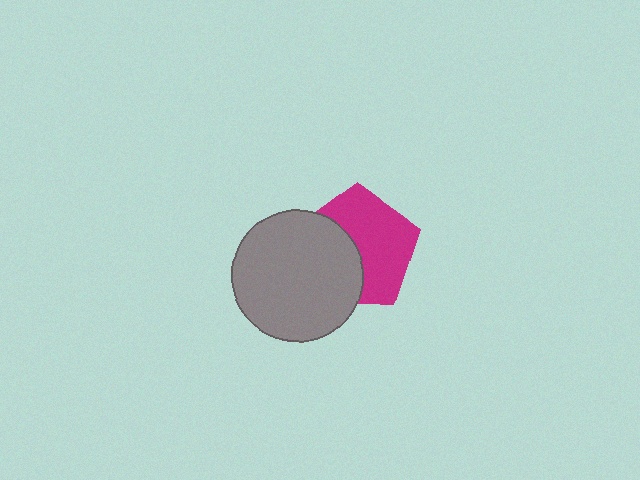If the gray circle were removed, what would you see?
You would see the complete magenta pentagon.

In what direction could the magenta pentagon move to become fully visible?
The magenta pentagon could move right. That would shift it out from behind the gray circle entirely.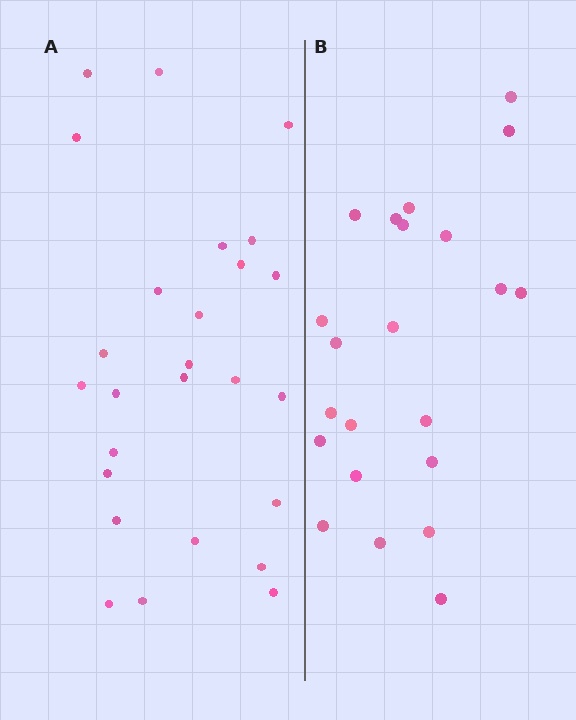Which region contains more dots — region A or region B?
Region A (the left region) has more dots.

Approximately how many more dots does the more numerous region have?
Region A has about 4 more dots than region B.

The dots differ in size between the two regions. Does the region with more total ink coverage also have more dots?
No. Region B has more total ink coverage because its dots are larger, but region A actually contains more individual dots. Total area can be misleading — the number of items is what matters here.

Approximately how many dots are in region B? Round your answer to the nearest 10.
About 20 dots. (The exact count is 22, which rounds to 20.)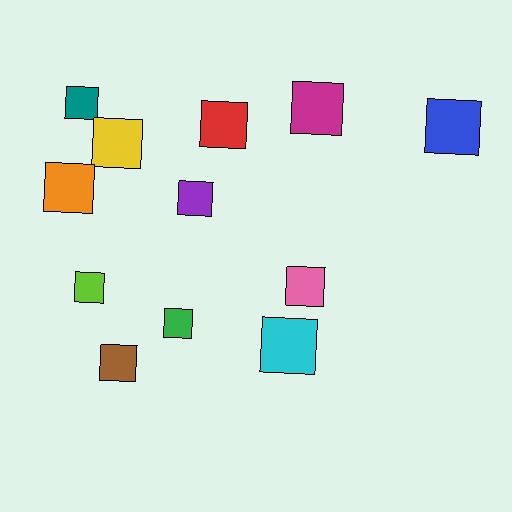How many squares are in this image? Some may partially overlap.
There are 12 squares.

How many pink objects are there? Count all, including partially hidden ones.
There is 1 pink object.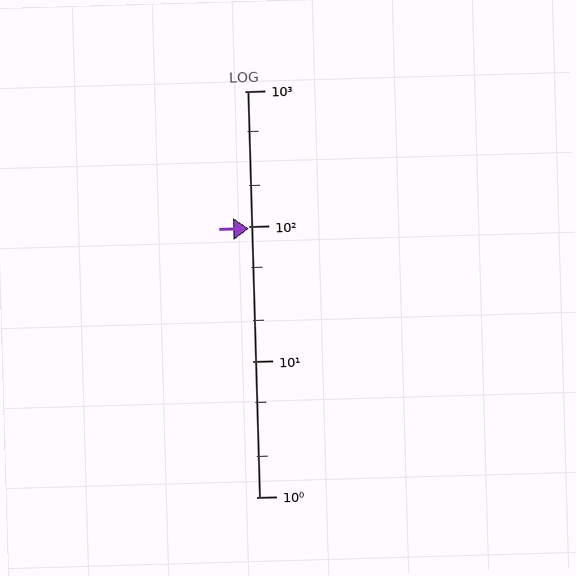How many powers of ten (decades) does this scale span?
The scale spans 3 decades, from 1 to 1000.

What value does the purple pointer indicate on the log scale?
The pointer indicates approximately 96.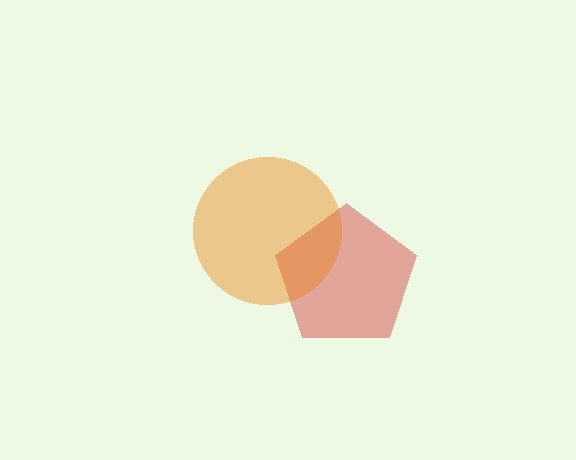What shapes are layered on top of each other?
The layered shapes are: a red pentagon, an orange circle.